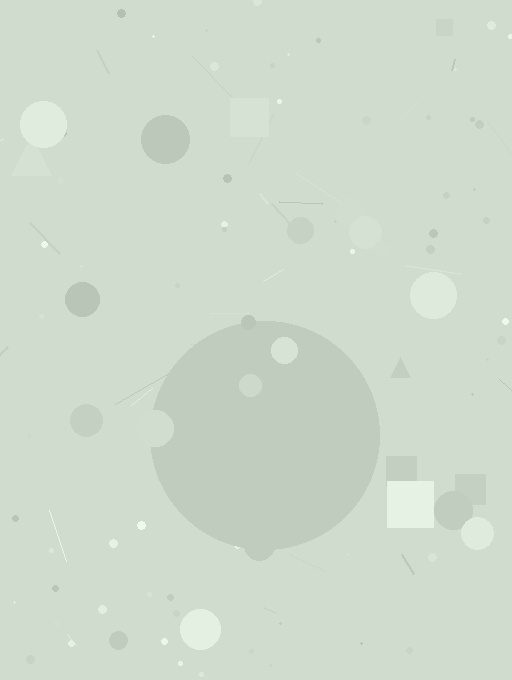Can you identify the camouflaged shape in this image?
The camouflaged shape is a circle.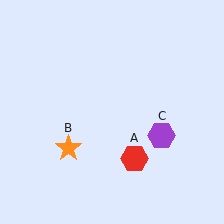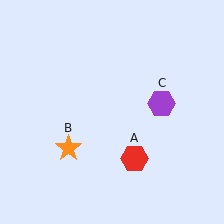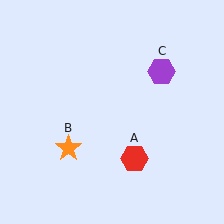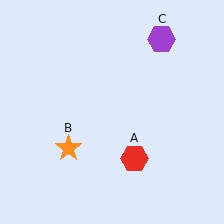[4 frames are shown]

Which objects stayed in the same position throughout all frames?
Red hexagon (object A) and orange star (object B) remained stationary.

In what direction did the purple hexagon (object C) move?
The purple hexagon (object C) moved up.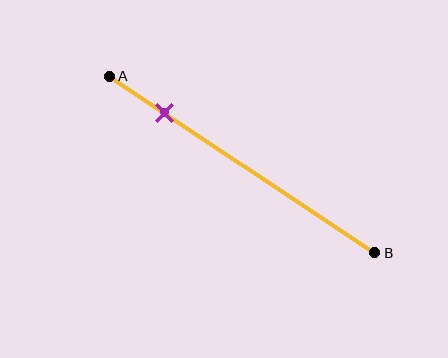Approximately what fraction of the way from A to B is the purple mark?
The purple mark is approximately 20% of the way from A to B.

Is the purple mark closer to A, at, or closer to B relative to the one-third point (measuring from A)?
The purple mark is closer to point A than the one-third point of segment AB.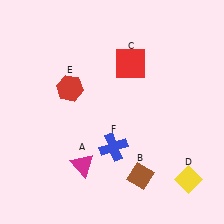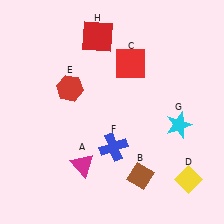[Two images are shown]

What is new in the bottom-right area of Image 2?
A cyan star (G) was added in the bottom-right area of Image 2.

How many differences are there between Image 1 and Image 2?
There are 2 differences between the two images.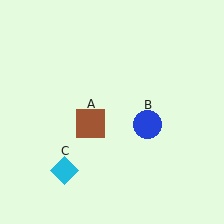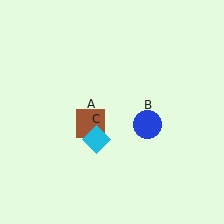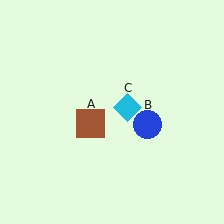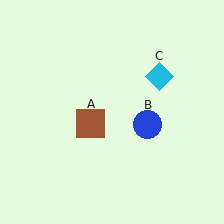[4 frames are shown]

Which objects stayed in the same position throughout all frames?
Brown square (object A) and blue circle (object B) remained stationary.